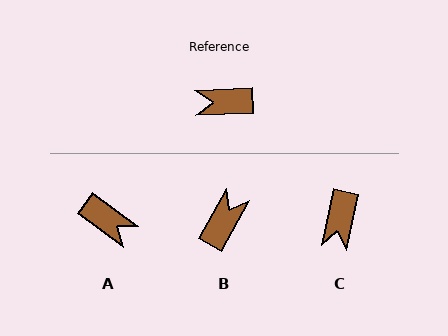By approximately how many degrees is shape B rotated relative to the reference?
Approximately 121 degrees clockwise.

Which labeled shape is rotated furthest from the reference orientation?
A, about 142 degrees away.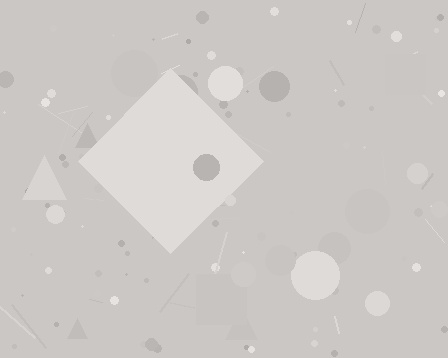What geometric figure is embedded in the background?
A diamond is embedded in the background.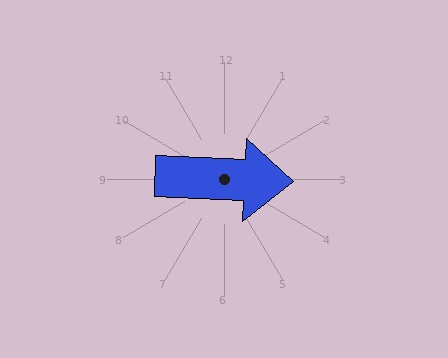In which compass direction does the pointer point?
East.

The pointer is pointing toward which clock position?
Roughly 3 o'clock.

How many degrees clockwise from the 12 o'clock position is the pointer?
Approximately 92 degrees.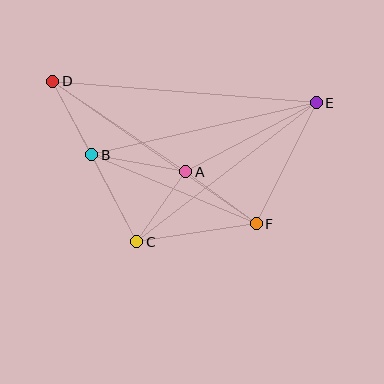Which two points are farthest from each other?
Points D and E are farthest from each other.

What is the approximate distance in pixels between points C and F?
The distance between C and F is approximately 121 pixels.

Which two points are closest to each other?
Points B and D are closest to each other.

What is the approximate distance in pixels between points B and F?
The distance between B and F is approximately 178 pixels.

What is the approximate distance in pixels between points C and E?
The distance between C and E is approximately 227 pixels.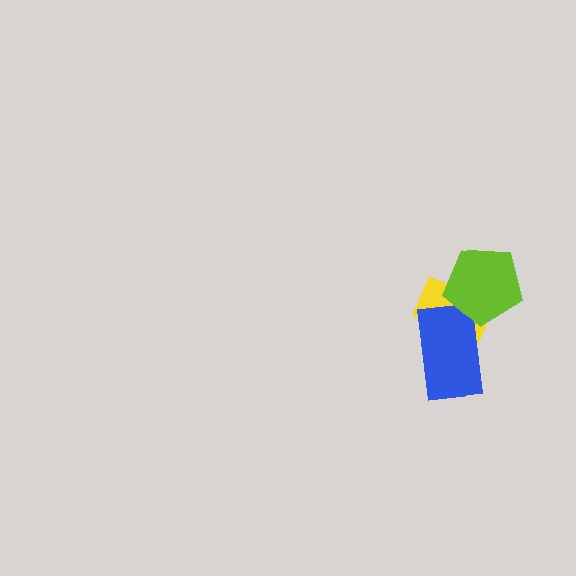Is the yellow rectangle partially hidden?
Yes, it is partially covered by another shape.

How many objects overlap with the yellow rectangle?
2 objects overlap with the yellow rectangle.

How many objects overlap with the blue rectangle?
2 objects overlap with the blue rectangle.